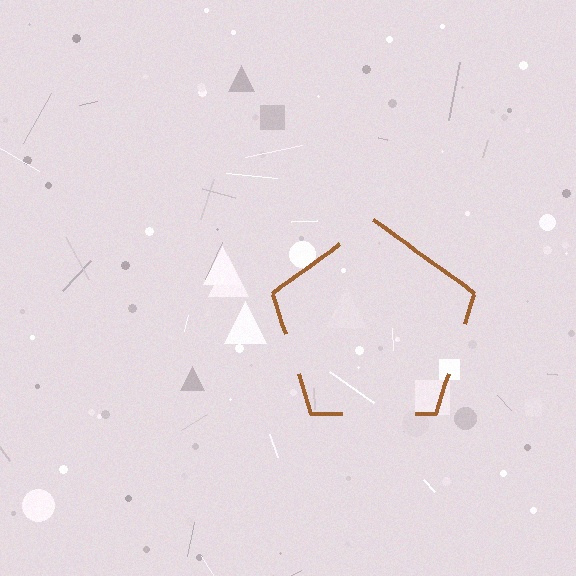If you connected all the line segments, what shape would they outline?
They would outline a pentagon.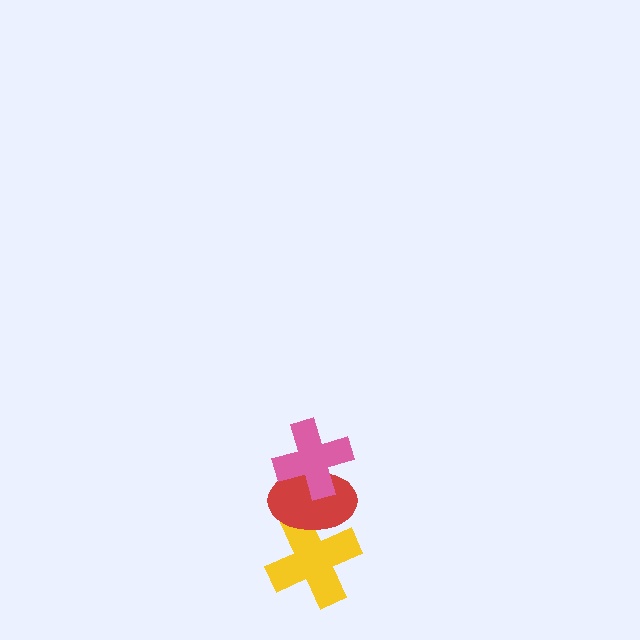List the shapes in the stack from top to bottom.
From top to bottom: the pink cross, the red ellipse, the yellow cross.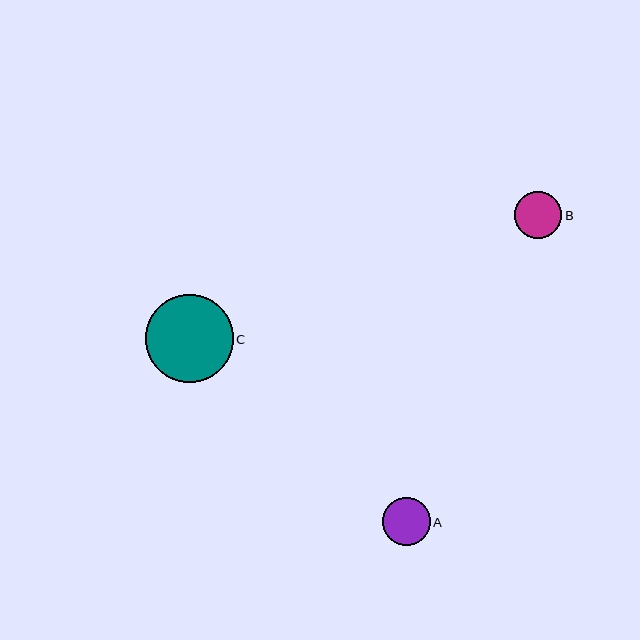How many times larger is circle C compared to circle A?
Circle C is approximately 1.8 times the size of circle A.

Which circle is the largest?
Circle C is the largest with a size of approximately 88 pixels.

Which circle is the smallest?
Circle B is the smallest with a size of approximately 48 pixels.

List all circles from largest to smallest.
From largest to smallest: C, A, B.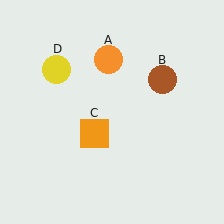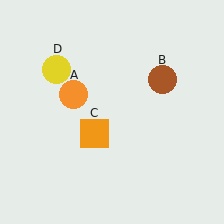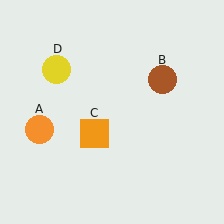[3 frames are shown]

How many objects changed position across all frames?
1 object changed position: orange circle (object A).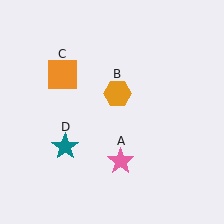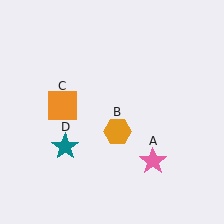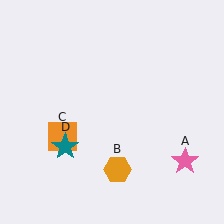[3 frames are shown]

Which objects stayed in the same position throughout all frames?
Teal star (object D) remained stationary.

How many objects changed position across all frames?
3 objects changed position: pink star (object A), orange hexagon (object B), orange square (object C).